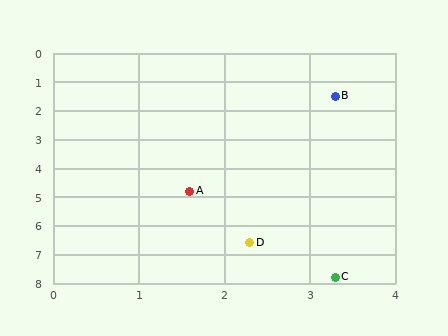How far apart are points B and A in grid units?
Points B and A are about 3.7 grid units apart.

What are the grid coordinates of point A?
Point A is at approximately (1.6, 4.8).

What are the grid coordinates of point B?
Point B is at approximately (3.3, 1.5).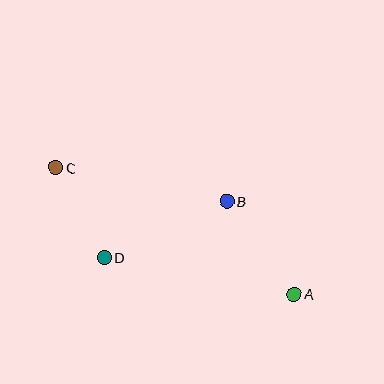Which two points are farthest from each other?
Points A and C are farthest from each other.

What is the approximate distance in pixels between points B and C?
The distance between B and C is approximately 175 pixels.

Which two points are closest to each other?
Points C and D are closest to each other.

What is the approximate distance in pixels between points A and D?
The distance between A and D is approximately 194 pixels.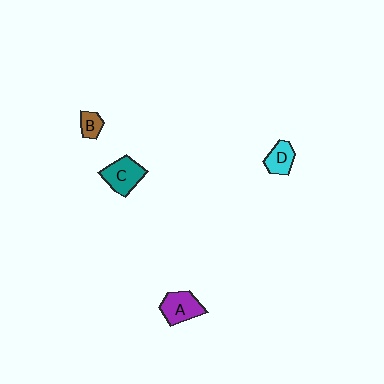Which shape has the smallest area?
Shape B (brown).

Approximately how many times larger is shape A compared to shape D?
Approximately 1.4 times.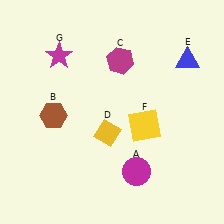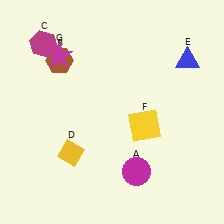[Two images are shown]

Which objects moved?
The objects that moved are: the brown hexagon (B), the magenta hexagon (C), the yellow diamond (D).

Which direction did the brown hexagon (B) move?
The brown hexagon (B) moved up.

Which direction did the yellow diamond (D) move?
The yellow diamond (D) moved left.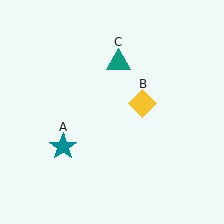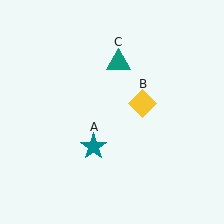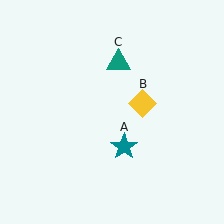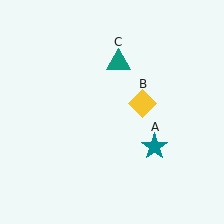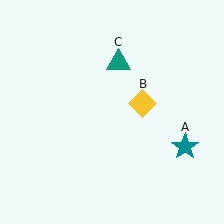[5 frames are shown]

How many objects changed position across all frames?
1 object changed position: teal star (object A).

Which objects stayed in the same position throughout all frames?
Yellow diamond (object B) and teal triangle (object C) remained stationary.